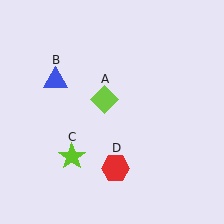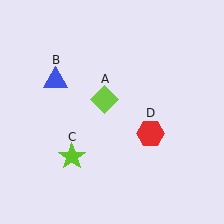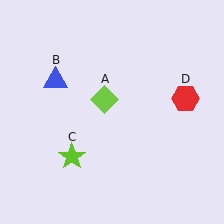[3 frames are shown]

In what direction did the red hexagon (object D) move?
The red hexagon (object D) moved up and to the right.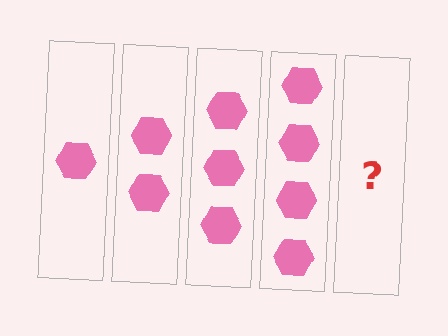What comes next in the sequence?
The next element should be 5 hexagons.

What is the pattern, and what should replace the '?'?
The pattern is that each step adds one more hexagon. The '?' should be 5 hexagons.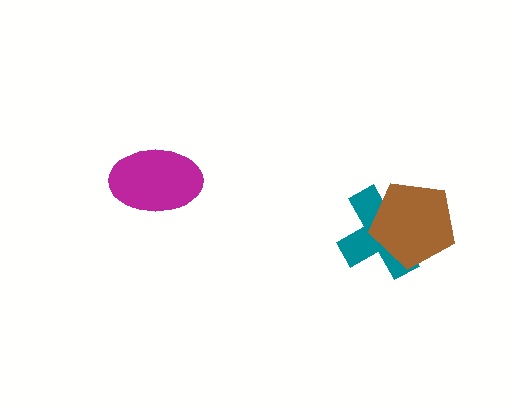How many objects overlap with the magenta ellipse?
0 objects overlap with the magenta ellipse.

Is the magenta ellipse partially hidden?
No, no other shape covers it.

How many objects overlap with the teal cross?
1 object overlaps with the teal cross.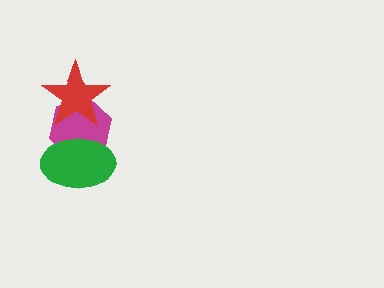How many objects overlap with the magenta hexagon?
2 objects overlap with the magenta hexagon.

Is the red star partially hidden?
No, no other shape covers it.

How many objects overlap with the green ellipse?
1 object overlaps with the green ellipse.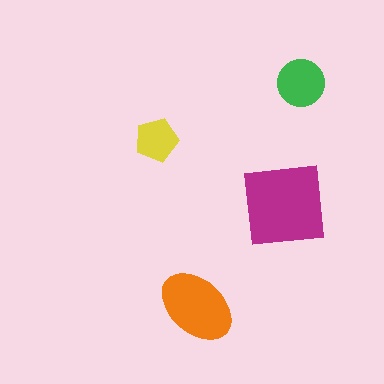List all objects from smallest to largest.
The yellow pentagon, the green circle, the orange ellipse, the magenta square.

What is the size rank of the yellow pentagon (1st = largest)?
4th.